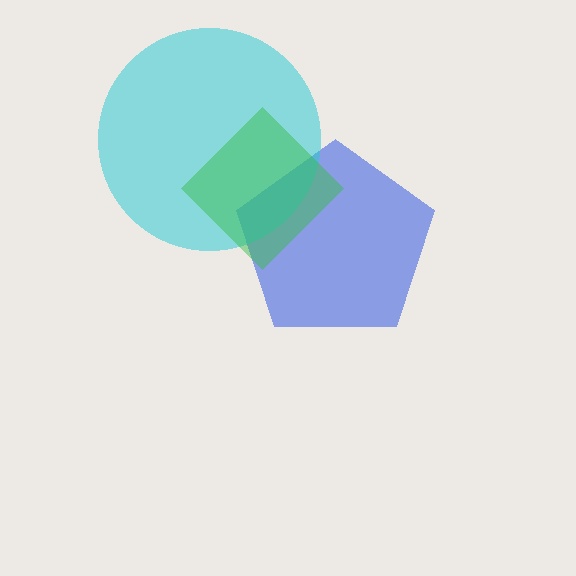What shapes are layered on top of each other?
The layered shapes are: a blue pentagon, a cyan circle, a green diamond.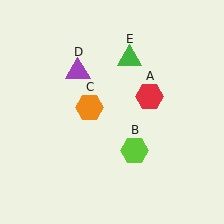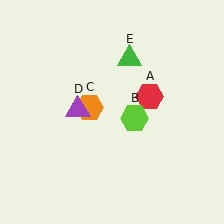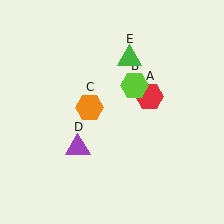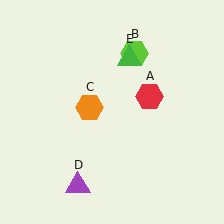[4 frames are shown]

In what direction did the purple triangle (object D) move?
The purple triangle (object D) moved down.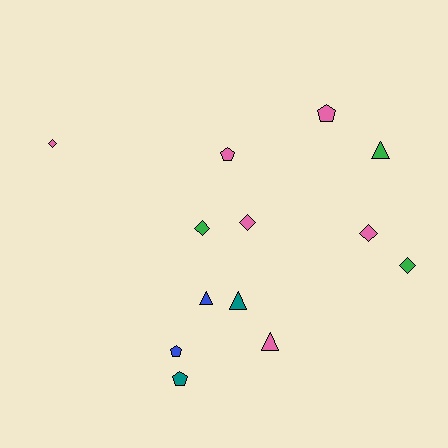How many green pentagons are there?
There are no green pentagons.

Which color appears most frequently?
Pink, with 6 objects.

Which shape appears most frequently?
Diamond, with 5 objects.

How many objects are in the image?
There are 13 objects.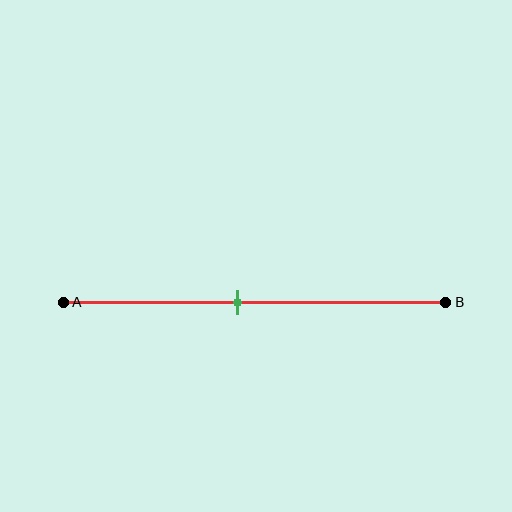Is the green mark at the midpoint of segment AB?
No, the mark is at about 45% from A, not at the 50% midpoint.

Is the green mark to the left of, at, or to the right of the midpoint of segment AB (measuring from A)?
The green mark is to the left of the midpoint of segment AB.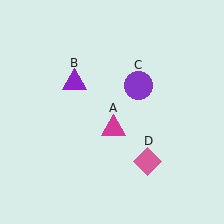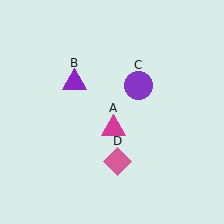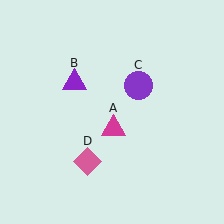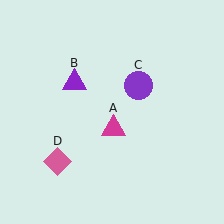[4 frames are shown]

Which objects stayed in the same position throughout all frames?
Magenta triangle (object A) and purple triangle (object B) and purple circle (object C) remained stationary.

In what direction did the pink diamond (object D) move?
The pink diamond (object D) moved left.